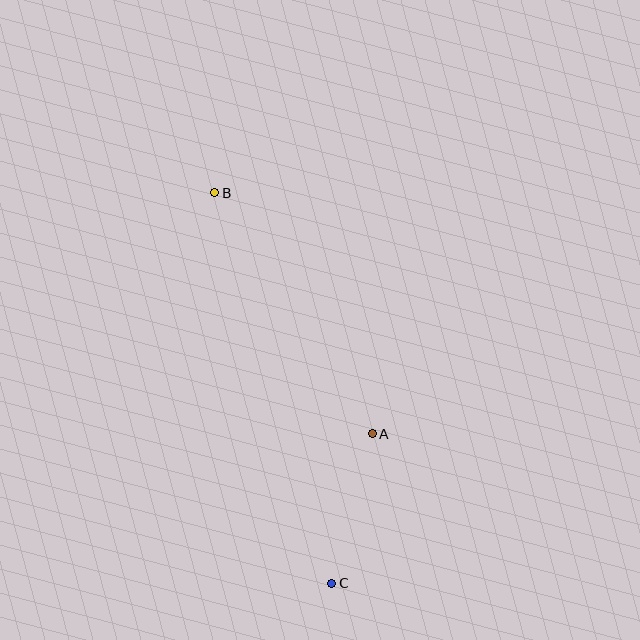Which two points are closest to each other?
Points A and C are closest to each other.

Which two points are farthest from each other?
Points B and C are farthest from each other.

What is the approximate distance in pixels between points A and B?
The distance between A and B is approximately 288 pixels.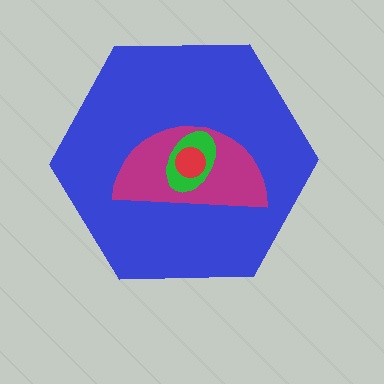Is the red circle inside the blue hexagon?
Yes.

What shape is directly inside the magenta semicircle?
The green ellipse.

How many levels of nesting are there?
4.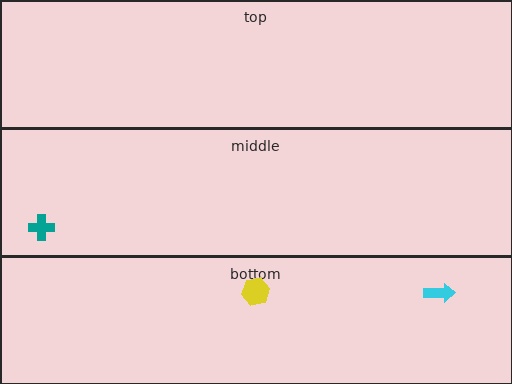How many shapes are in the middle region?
1.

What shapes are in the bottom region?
The yellow hexagon, the cyan arrow.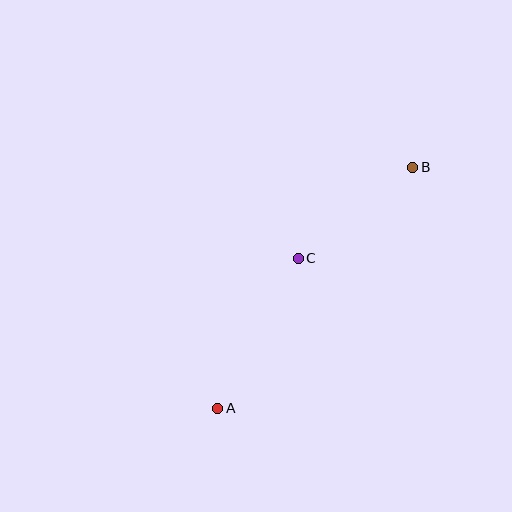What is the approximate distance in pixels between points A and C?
The distance between A and C is approximately 170 pixels.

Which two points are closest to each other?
Points B and C are closest to each other.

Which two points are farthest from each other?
Points A and B are farthest from each other.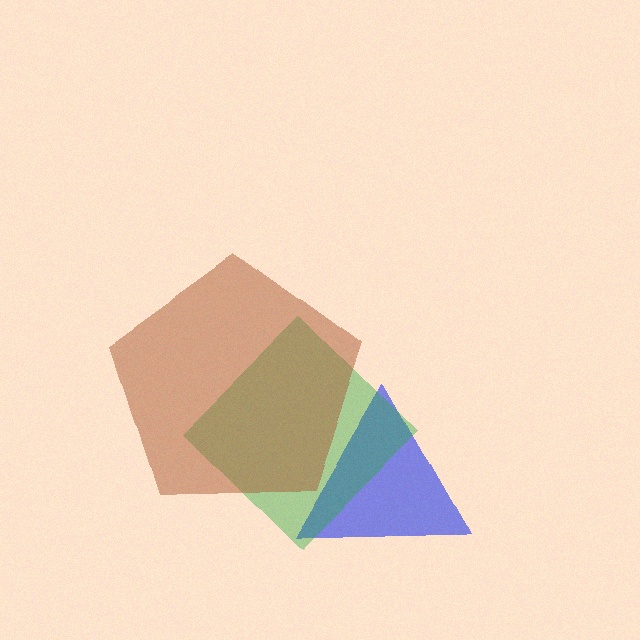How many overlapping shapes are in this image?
There are 3 overlapping shapes in the image.